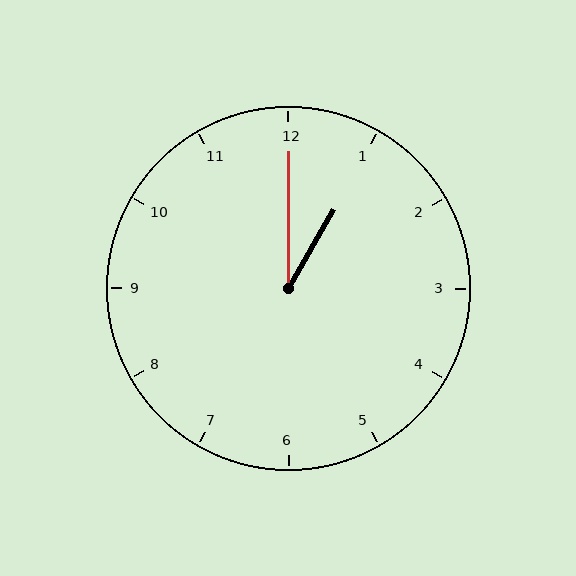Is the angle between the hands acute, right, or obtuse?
It is acute.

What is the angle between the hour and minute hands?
Approximately 30 degrees.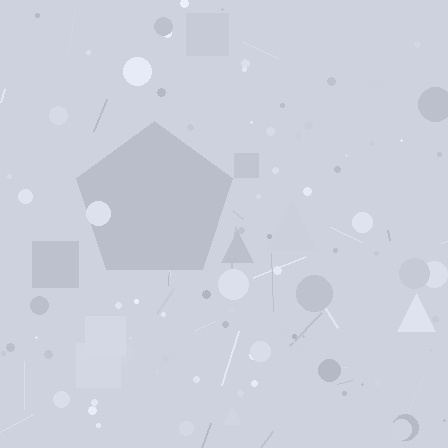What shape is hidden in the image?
A pentagon is hidden in the image.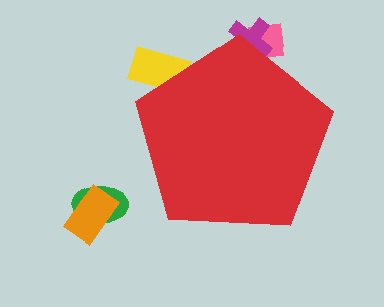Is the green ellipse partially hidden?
No, the green ellipse is fully visible.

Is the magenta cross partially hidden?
Yes, the magenta cross is partially hidden behind the red pentagon.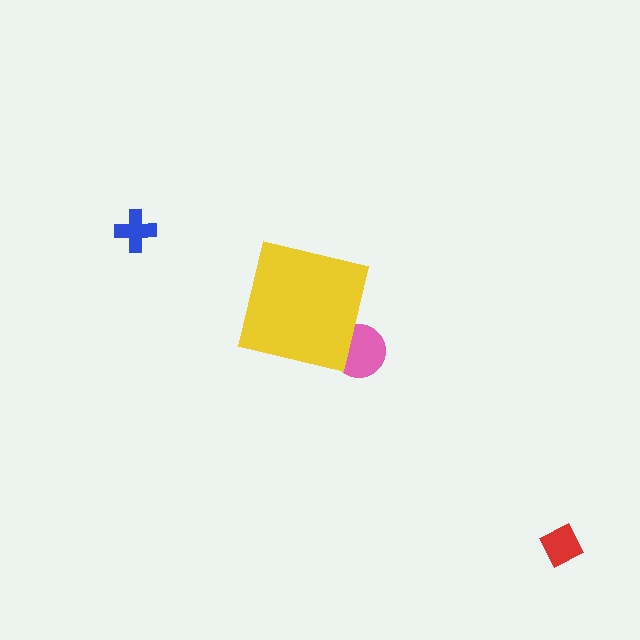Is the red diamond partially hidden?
No, the red diamond is fully visible.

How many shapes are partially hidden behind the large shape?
1 shape is partially hidden.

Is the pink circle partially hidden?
Yes, the pink circle is partially hidden behind the yellow square.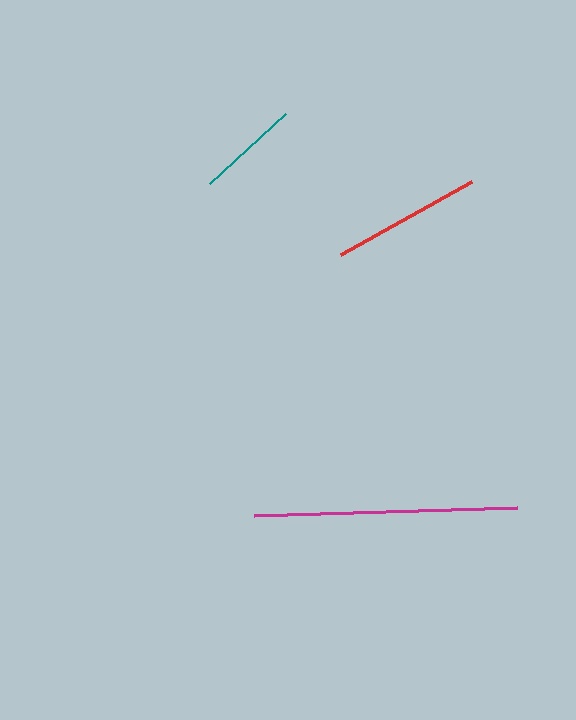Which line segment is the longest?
The magenta line is the longest at approximately 264 pixels.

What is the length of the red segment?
The red segment is approximately 150 pixels long.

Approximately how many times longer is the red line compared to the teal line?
The red line is approximately 1.5 times the length of the teal line.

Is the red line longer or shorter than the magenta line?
The magenta line is longer than the red line.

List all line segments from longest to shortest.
From longest to shortest: magenta, red, teal.